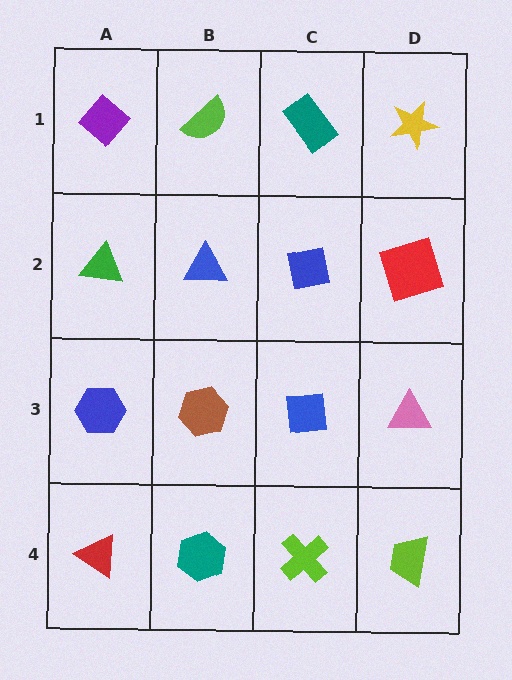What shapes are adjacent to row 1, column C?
A blue square (row 2, column C), a lime semicircle (row 1, column B), a yellow star (row 1, column D).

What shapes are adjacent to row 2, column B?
A lime semicircle (row 1, column B), a brown hexagon (row 3, column B), a green triangle (row 2, column A), a blue square (row 2, column C).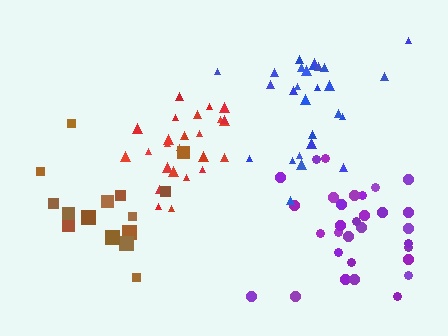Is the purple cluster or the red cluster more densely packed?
Red.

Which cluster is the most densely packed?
Red.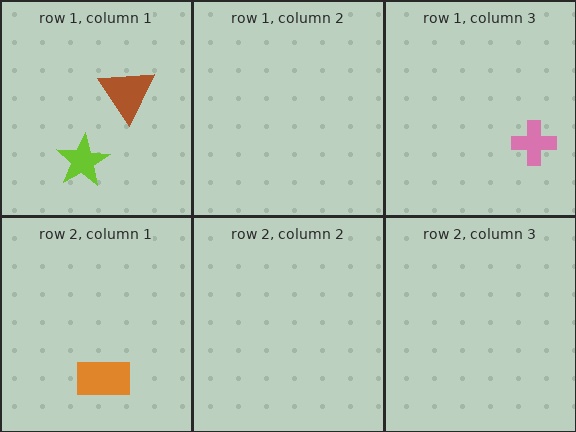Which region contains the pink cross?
The row 1, column 3 region.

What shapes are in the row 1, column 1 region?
The brown triangle, the lime star.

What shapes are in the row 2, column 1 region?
The orange rectangle.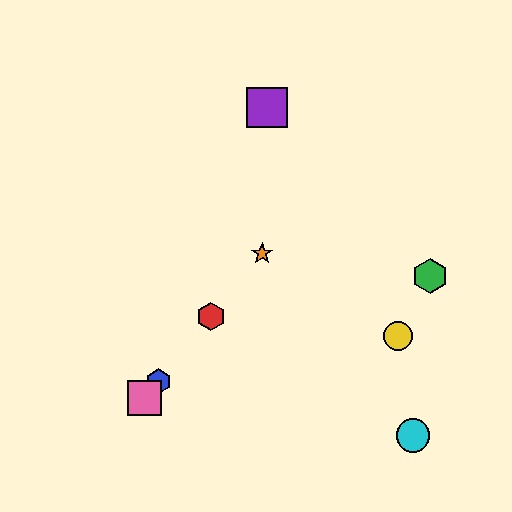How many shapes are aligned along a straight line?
4 shapes (the red hexagon, the blue hexagon, the orange star, the pink square) are aligned along a straight line.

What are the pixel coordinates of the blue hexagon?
The blue hexagon is at (158, 381).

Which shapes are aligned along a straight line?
The red hexagon, the blue hexagon, the orange star, the pink square are aligned along a straight line.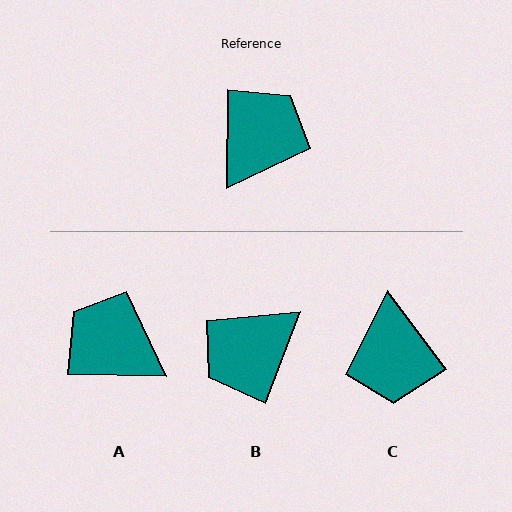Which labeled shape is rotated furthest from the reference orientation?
B, about 160 degrees away.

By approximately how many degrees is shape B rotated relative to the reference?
Approximately 160 degrees counter-clockwise.